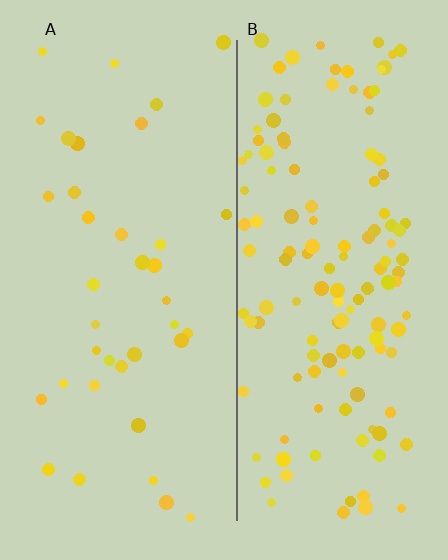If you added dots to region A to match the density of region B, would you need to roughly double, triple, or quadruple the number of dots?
Approximately quadruple.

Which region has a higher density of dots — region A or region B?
B (the right).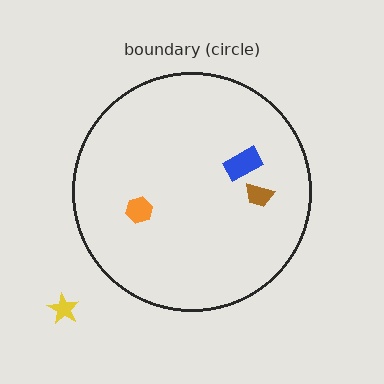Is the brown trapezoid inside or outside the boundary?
Inside.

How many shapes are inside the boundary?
3 inside, 1 outside.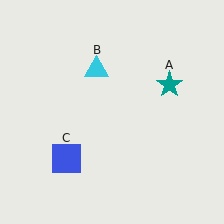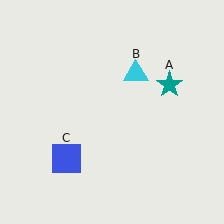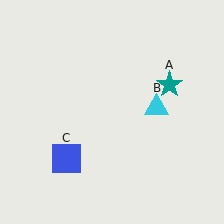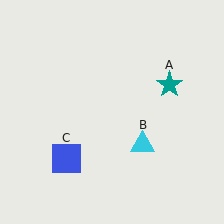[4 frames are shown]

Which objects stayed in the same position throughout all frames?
Teal star (object A) and blue square (object C) remained stationary.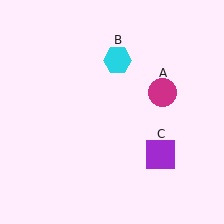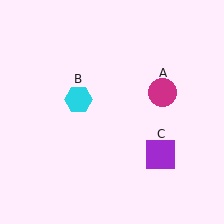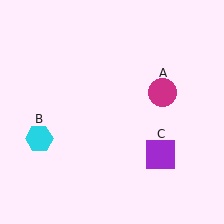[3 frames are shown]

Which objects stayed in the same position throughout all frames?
Magenta circle (object A) and purple square (object C) remained stationary.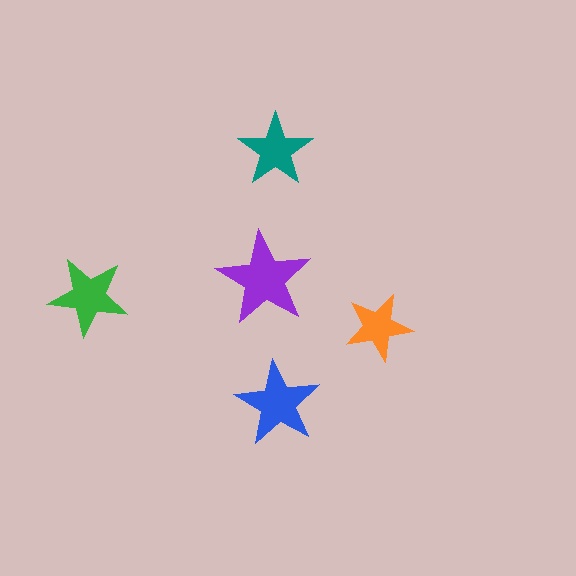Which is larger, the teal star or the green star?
The green one.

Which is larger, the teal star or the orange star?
The teal one.